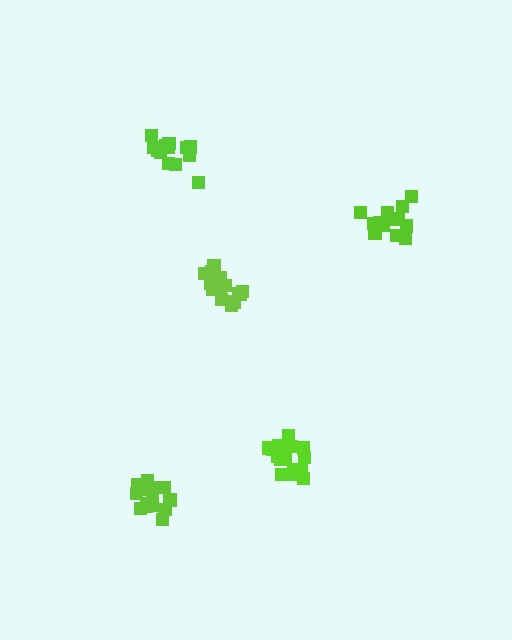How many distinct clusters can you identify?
There are 5 distinct clusters.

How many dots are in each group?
Group 1: 13 dots, Group 2: 14 dots, Group 3: 15 dots, Group 4: 17 dots, Group 5: 14 dots (73 total).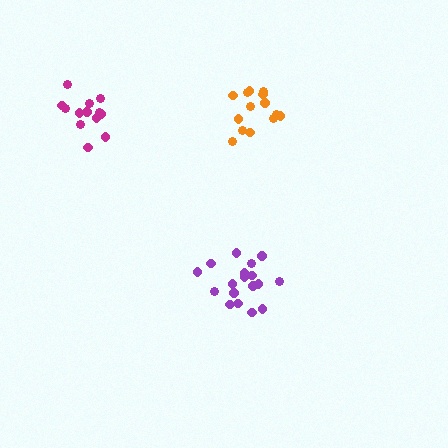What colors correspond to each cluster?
The clusters are colored: purple, magenta, orange.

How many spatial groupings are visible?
There are 3 spatial groupings.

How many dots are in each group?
Group 1: 18 dots, Group 2: 13 dots, Group 3: 14 dots (45 total).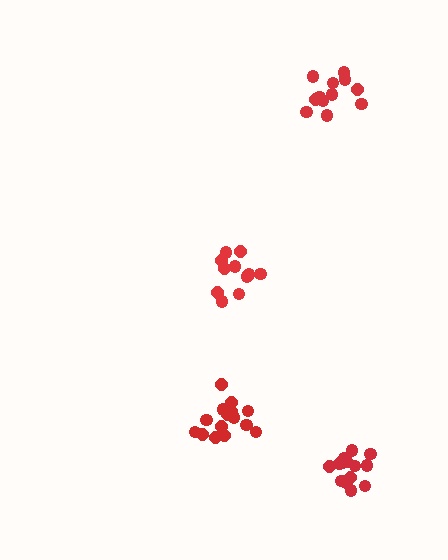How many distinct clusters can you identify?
There are 4 distinct clusters.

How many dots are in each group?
Group 1: 12 dots, Group 2: 16 dots, Group 3: 15 dots, Group 4: 11 dots (54 total).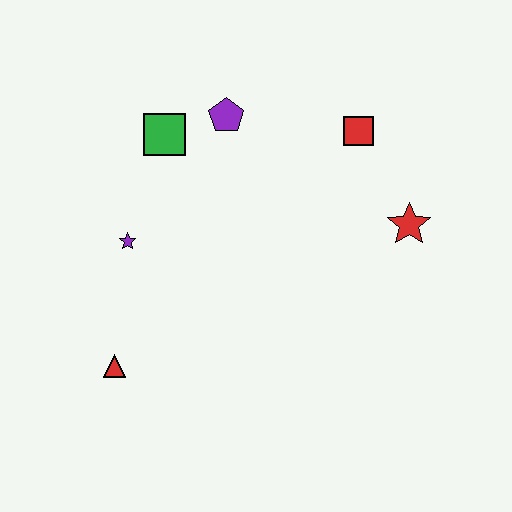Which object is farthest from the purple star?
The red star is farthest from the purple star.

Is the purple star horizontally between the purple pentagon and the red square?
No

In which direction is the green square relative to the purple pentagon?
The green square is to the left of the purple pentagon.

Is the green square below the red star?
No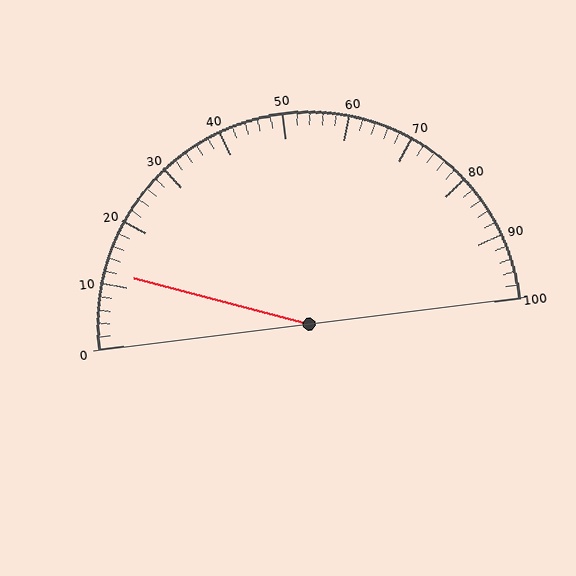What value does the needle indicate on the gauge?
The needle indicates approximately 12.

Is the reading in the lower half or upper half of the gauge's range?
The reading is in the lower half of the range (0 to 100).